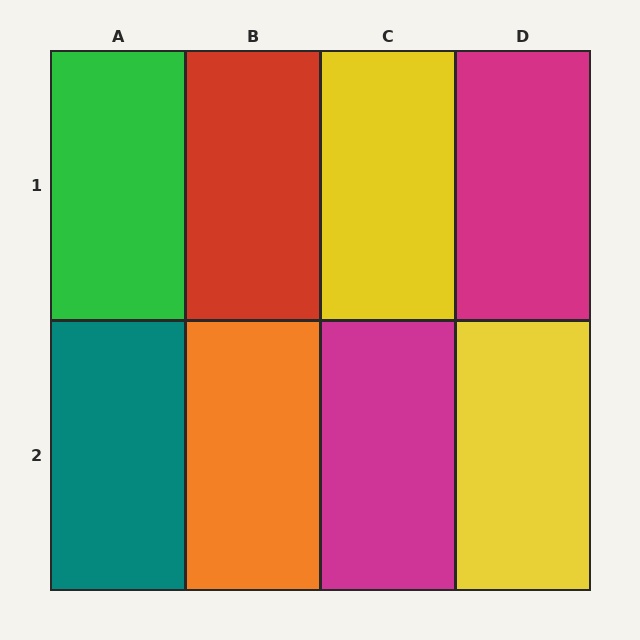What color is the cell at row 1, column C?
Yellow.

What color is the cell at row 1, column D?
Magenta.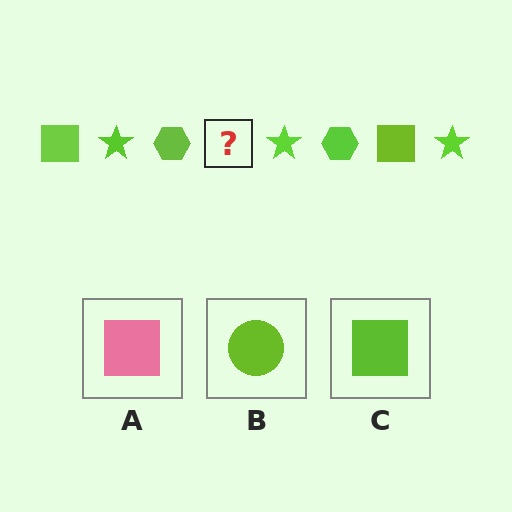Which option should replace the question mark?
Option C.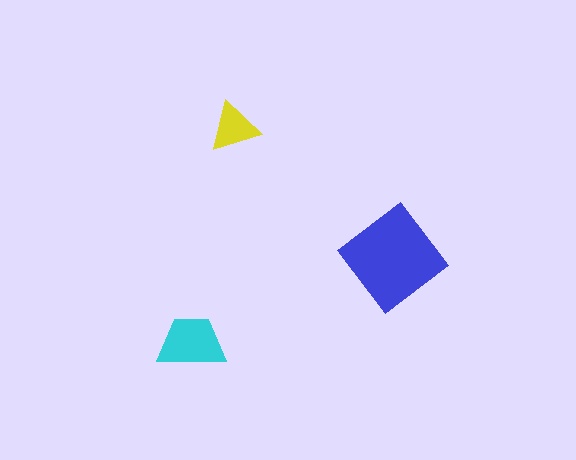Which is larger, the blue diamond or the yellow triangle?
The blue diamond.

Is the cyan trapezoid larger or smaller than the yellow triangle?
Larger.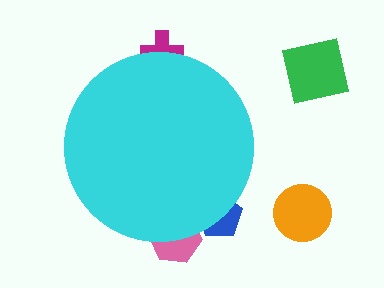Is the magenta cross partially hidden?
Yes, the magenta cross is partially hidden behind the cyan circle.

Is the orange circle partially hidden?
No, the orange circle is fully visible.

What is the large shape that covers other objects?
A cyan circle.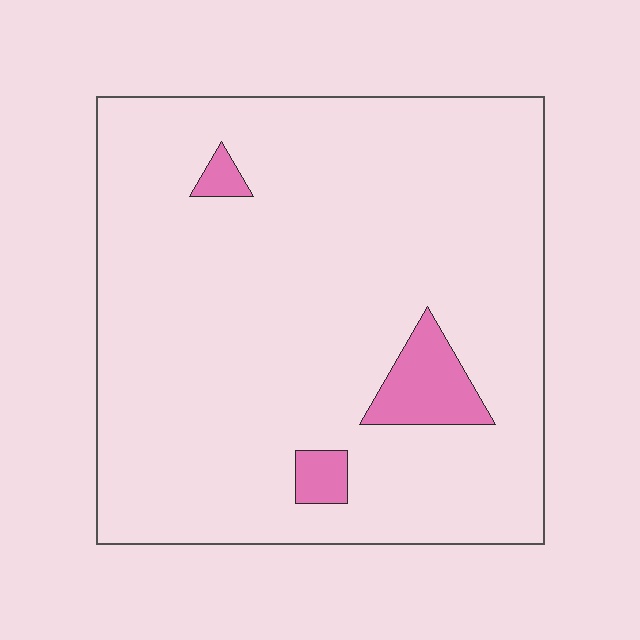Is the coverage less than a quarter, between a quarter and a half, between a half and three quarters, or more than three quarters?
Less than a quarter.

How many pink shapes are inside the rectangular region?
3.